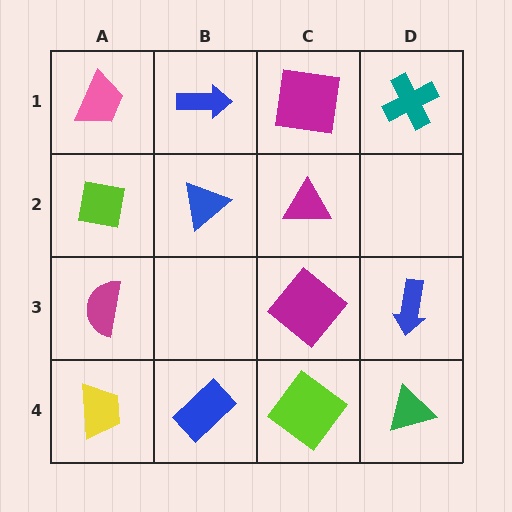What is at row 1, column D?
A teal cross.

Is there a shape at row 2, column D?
No, that cell is empty.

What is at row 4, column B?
A blue rectangle.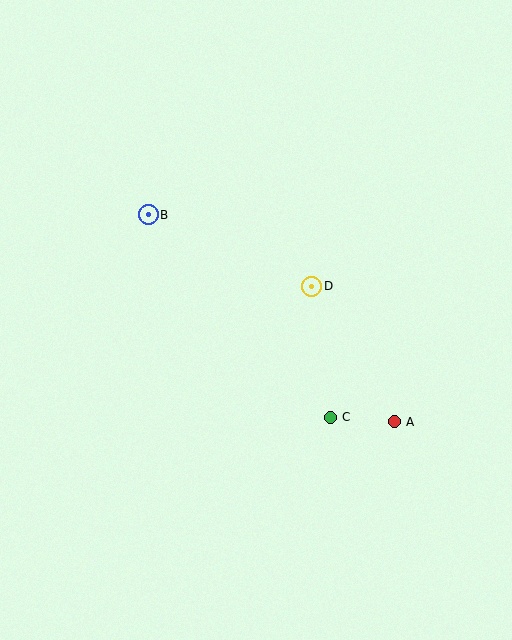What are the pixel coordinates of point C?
Point C is at (330, 417).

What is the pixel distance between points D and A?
The distance between D and A is 158 pixels.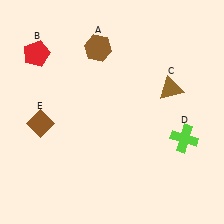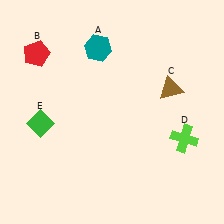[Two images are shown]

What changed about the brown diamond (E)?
In Image 1, E is brown. In Image 2, it changed to green.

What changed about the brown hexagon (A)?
In Image 1, A is brown. In Image 2, it changed to teal.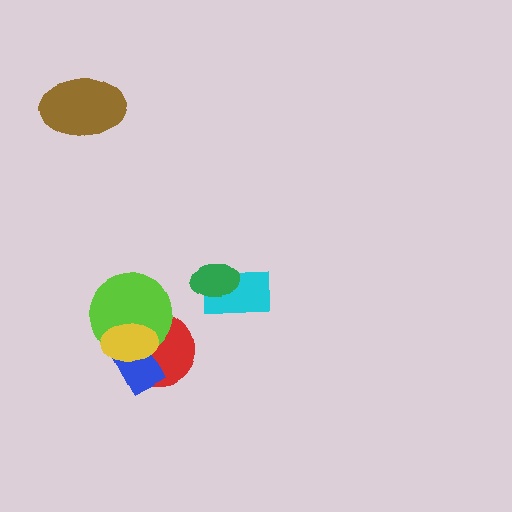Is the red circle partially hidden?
Yes, it is partially covered by another shape.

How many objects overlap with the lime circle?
3 objects overlap with the lime circle.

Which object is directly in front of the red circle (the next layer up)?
The blue rectangle is directly in front of the red circle.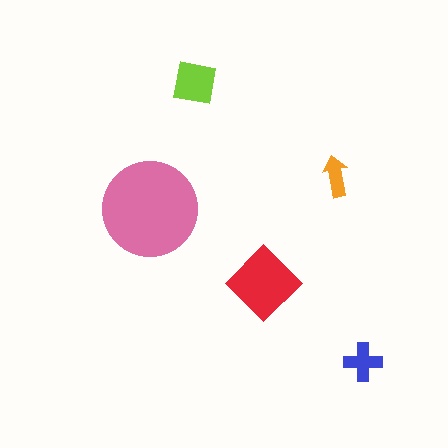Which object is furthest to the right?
The blue cross is rightmost.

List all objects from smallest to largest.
The orange arrow, the blue cross, the lime square, the red diamond, the pink circle.